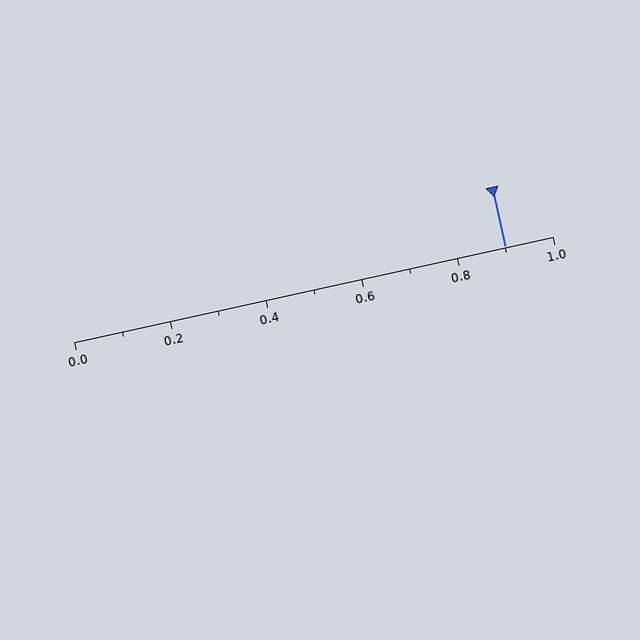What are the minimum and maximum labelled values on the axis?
The axis runs from 0.0 to 1.0.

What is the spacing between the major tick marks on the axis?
The major ticks are spaced 0.2 apart.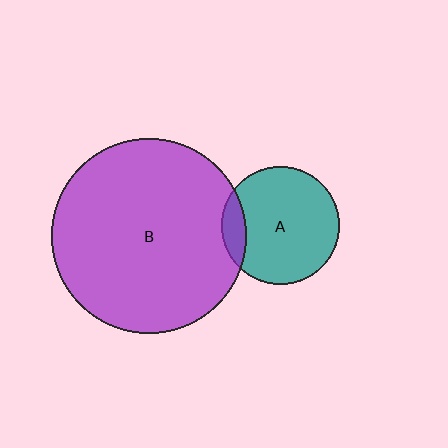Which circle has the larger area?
Circle B (purple).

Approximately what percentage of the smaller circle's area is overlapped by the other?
Approximately 10%.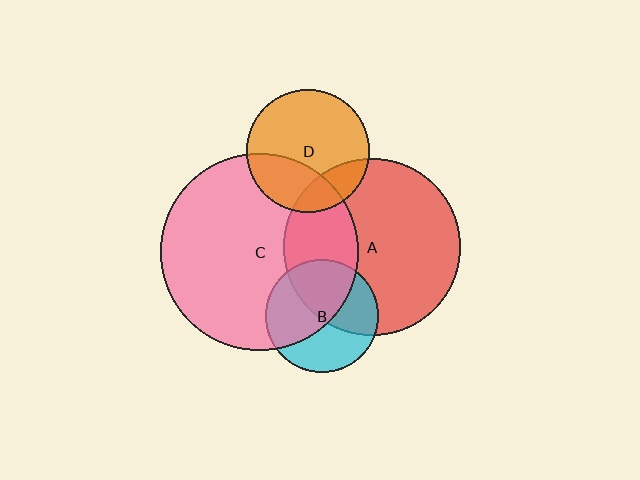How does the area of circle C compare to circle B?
Approximately 3.0 times.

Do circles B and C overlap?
Yes.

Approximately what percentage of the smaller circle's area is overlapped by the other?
Approximately 55%.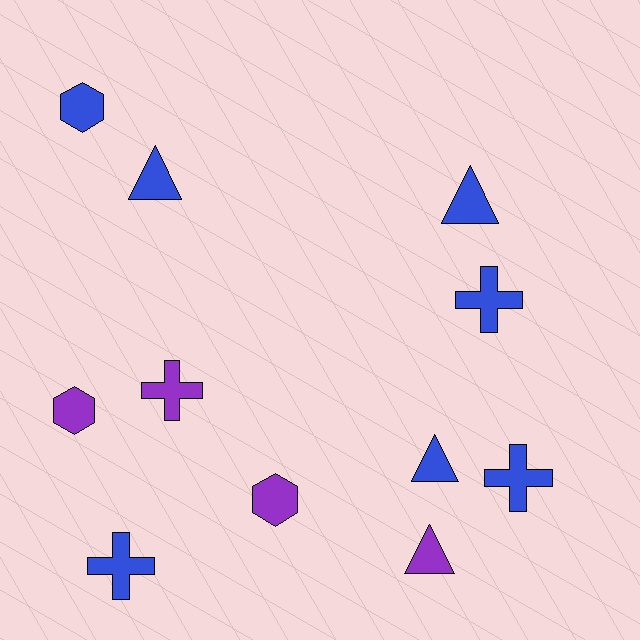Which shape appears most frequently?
Cross, with 4 objects.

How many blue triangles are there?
There are 3 blue triangles.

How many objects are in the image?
There are 11 objects.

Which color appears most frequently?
Blue, with 7 objects.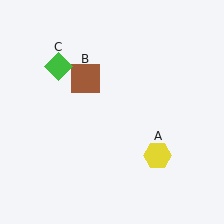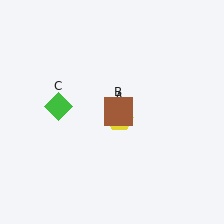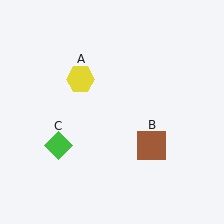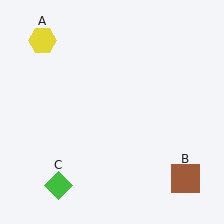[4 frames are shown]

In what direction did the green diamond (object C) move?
The green diamond (object C) moved down.